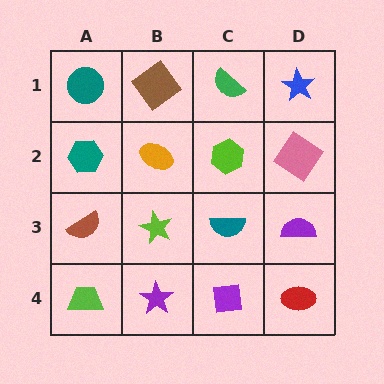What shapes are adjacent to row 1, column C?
A lime hexagon (row 2, column C), a brown diamond (row 1, column B), a blue star (row 1, column D).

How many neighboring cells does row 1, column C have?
3.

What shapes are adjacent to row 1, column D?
A pink diamond (row 2, column D), a green semicircle (row 1, column C).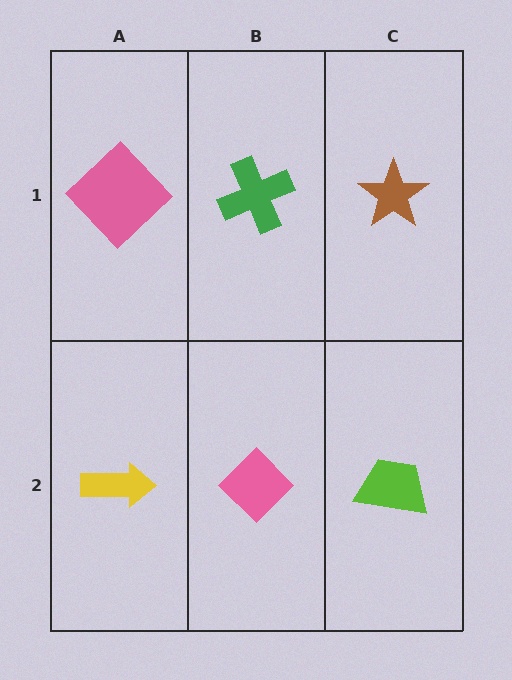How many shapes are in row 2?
3 shapes.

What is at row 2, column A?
A yellow arrow.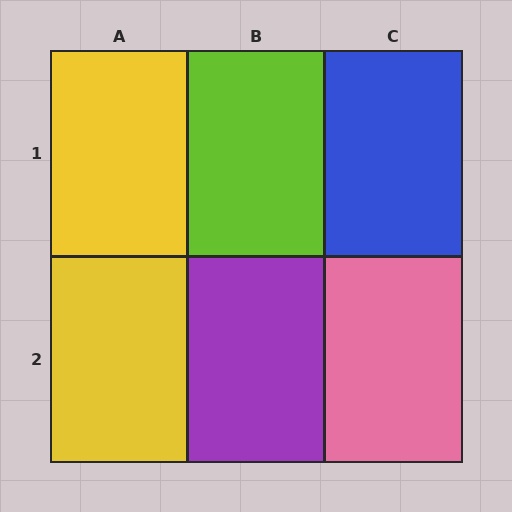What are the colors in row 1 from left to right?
Yellow, lime, blue.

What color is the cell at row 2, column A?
Yellow.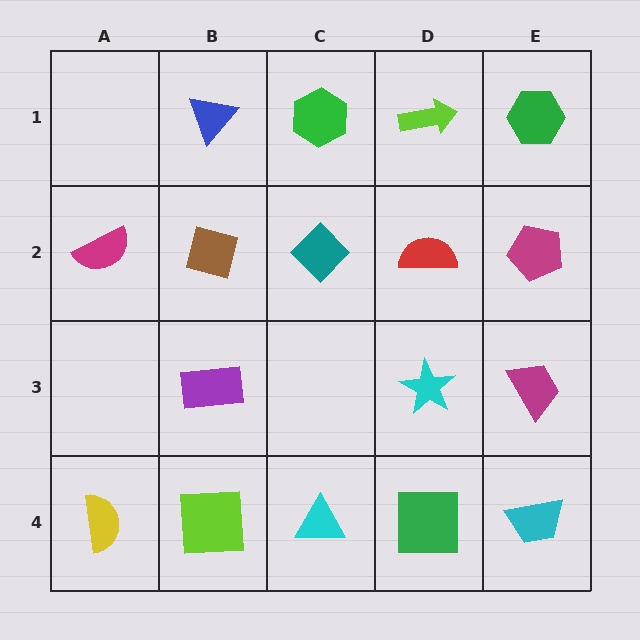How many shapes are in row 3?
3 shapes.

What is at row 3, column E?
A magenta trapezoid.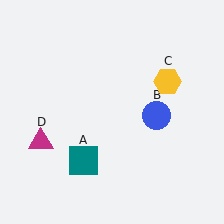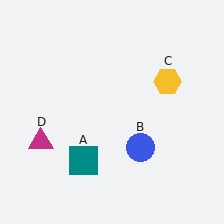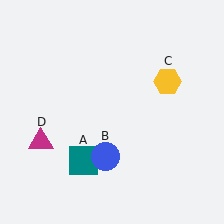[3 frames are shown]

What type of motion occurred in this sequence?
The blue circle (object B) rotated clockwise around the center of the scene.